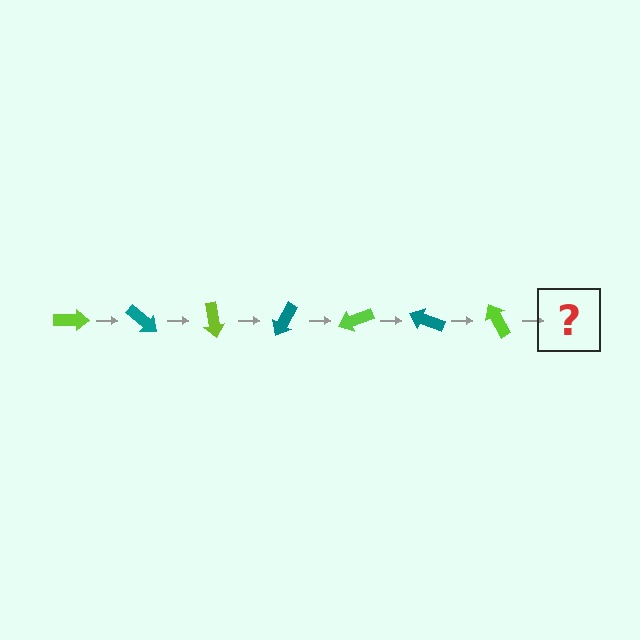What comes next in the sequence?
The next element should be a teal arrow, rotated 280 degrees from the start.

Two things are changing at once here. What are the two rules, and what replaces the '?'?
The two rules are that it rotates 40 degrees each step and the color cycles through lime and teal. The '?' should be a teal arrow, rotated 280 degrees from the start.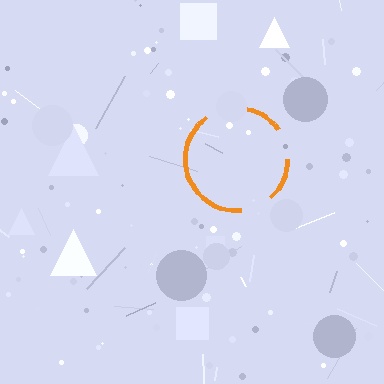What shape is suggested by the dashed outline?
The dashed outline suggests a circle.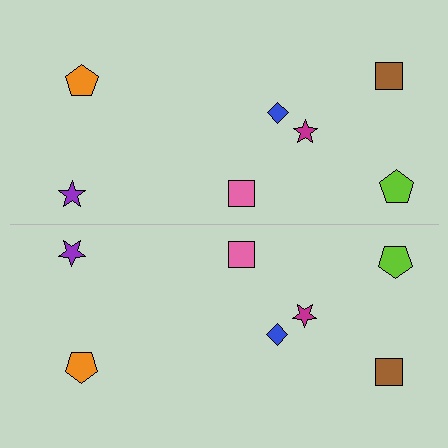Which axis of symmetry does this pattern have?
The pattern has a horizontal axis of symmetry running through the center of the image.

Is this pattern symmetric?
Yes, this pattern has bilateral (reflection) symmetry.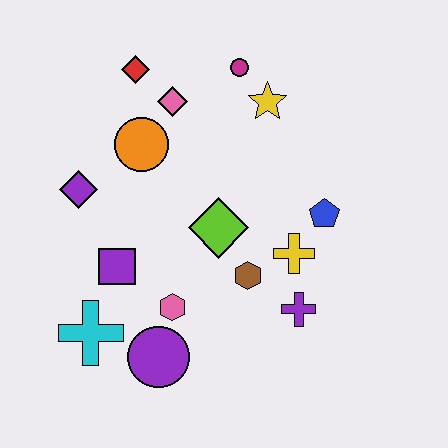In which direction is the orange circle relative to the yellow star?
The orange circle is to the left of the yellow star.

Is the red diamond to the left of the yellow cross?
Yes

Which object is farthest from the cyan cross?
The magenta circle is farthest from the cyan cross.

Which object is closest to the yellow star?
The magenta circle is closest to the yellow star.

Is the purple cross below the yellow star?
Yes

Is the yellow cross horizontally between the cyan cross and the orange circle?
No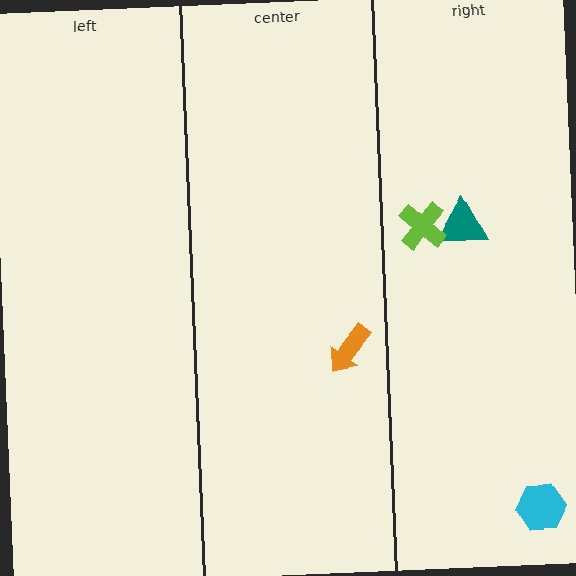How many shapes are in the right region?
3.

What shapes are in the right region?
The teal triangle, the cyan hexagon, the lime cross.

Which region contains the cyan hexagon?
The right region.